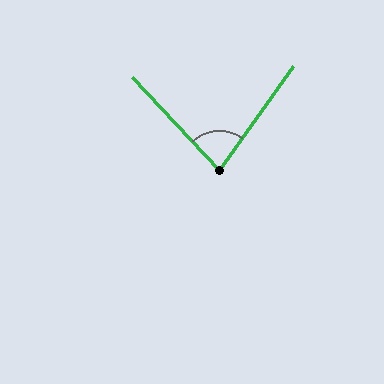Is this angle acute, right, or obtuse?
It is acute.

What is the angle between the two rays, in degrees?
Approximately 78 degrees.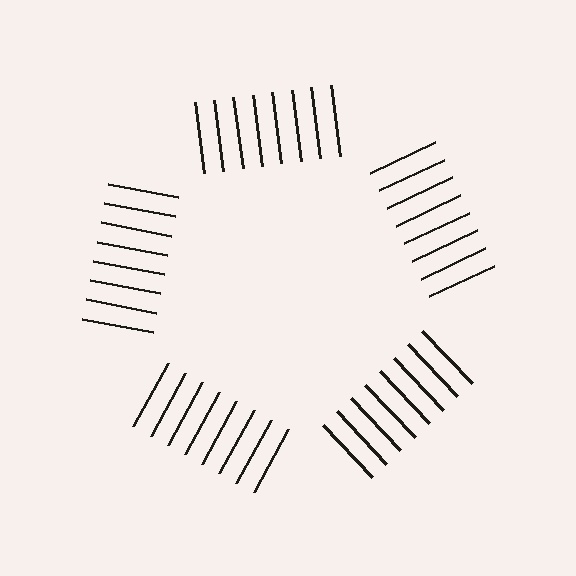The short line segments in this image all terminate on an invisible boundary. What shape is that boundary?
An illusory pentagon — the line segments terminate on its edges but no continuous stroke is drawn.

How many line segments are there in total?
40 — 8 along each of the 5 edges.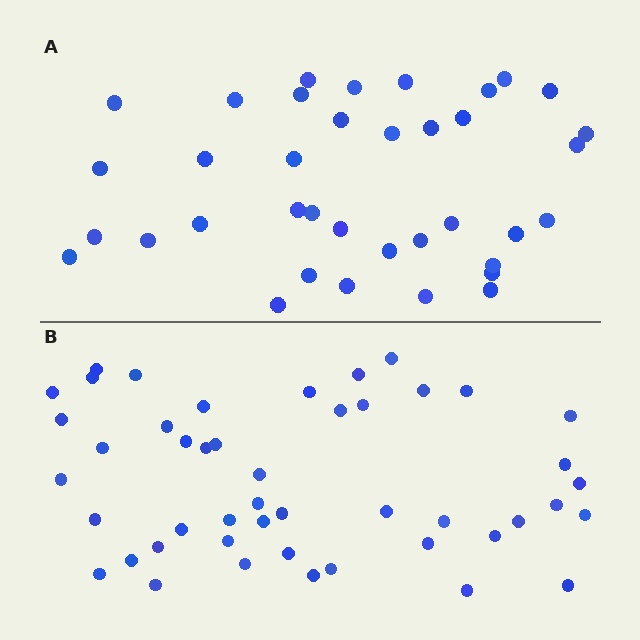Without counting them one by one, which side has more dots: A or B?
Region B (the bottom region) has more dots.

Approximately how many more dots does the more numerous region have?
Region B has roughly 10 or so more dots than region A.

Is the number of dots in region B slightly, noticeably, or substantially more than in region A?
Region B has noticeably more, but not dramatically so. The ratio is roughly 1.3 to 1.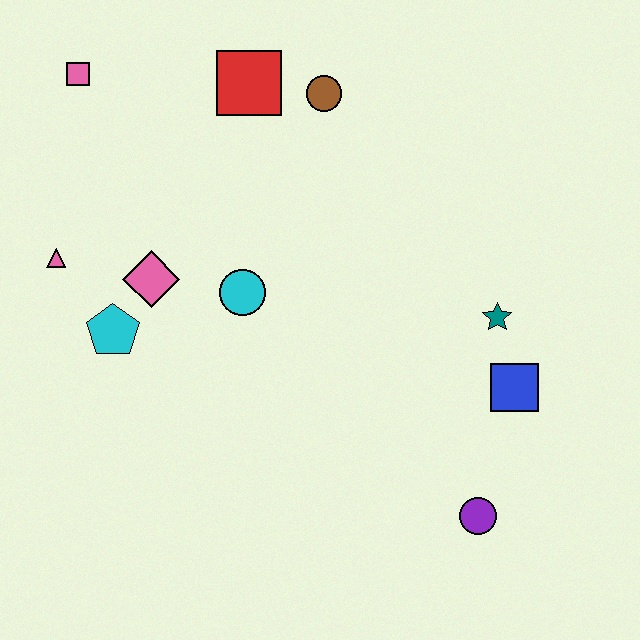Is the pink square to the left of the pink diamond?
Yes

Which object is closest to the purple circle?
The blue square is closest to the purple circle.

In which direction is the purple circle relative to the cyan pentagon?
The purple circle is to the right of the cyan pentagon.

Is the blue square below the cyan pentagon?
Yes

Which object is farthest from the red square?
The purple circle is farthest from the red square.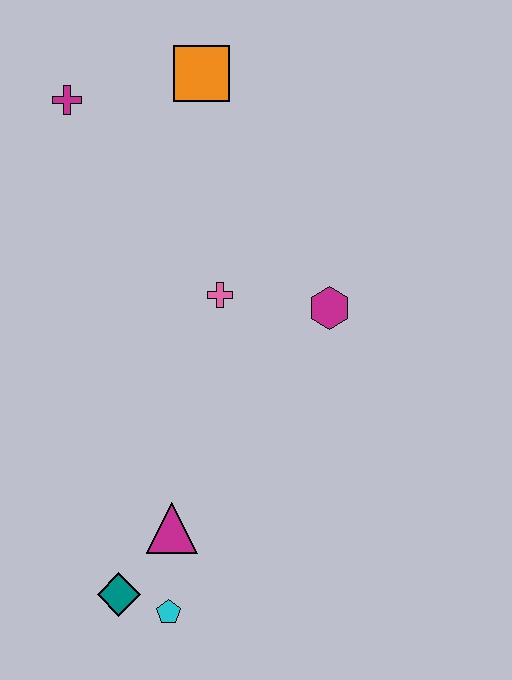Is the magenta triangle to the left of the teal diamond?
No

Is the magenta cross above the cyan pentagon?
Yes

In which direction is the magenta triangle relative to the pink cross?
The magenta triangle is below the pink cross.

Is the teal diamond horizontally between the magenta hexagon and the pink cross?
No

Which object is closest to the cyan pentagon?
The teal diamond is closest to the cyan pentagon.